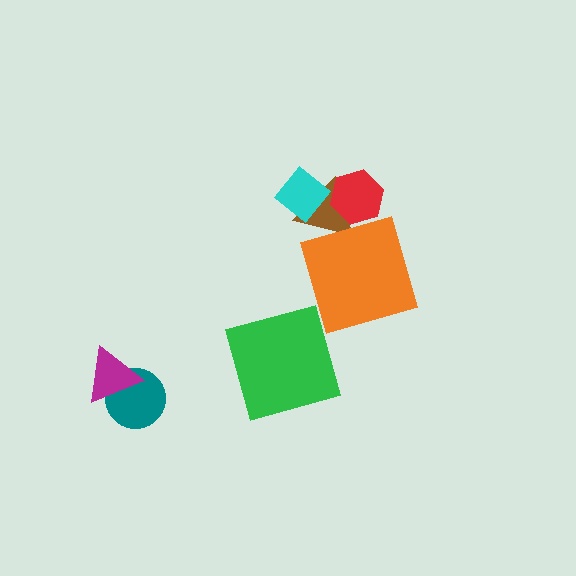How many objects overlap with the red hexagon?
1 object overlaps with the red hexagon.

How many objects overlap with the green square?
0 objects overlap with the green square.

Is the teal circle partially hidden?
Yes, it is partially covered by another shape.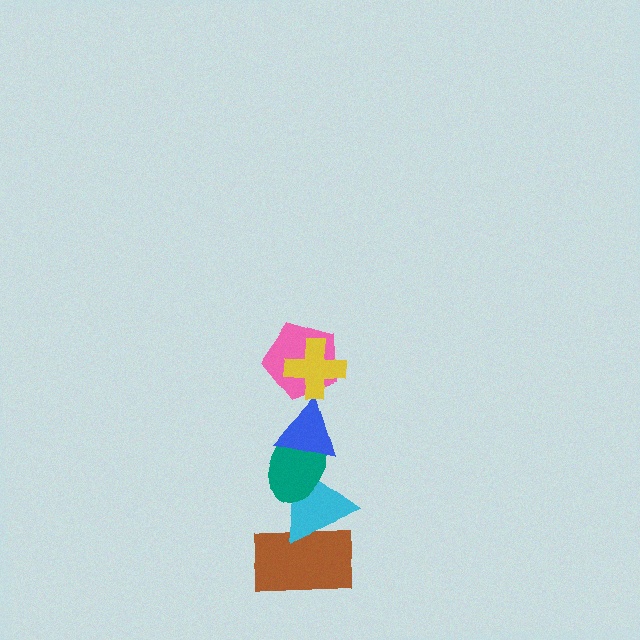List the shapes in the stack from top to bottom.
From top to bottom: the yellow cross, the pink pentagon, the blue triangle, the teal ellipse, the cyan triangle, the brown rectangle.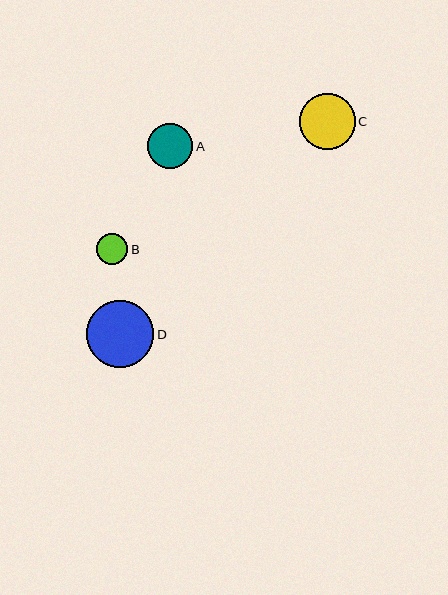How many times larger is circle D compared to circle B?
Circle D is approximately 2.1 times the size of circle B.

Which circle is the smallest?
Circle B is the smallest with a size of approximately 31 pixels.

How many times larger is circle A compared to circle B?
Circle A is approximately 1.4 times the size of circle B.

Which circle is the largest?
Circle D is the largest with a size of approximately 67 pixels.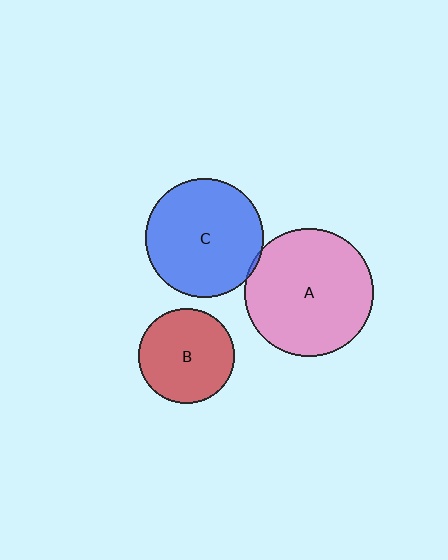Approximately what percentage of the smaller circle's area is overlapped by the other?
Approximately 5%.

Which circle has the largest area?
Circle A (pink).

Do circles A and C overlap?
Yes.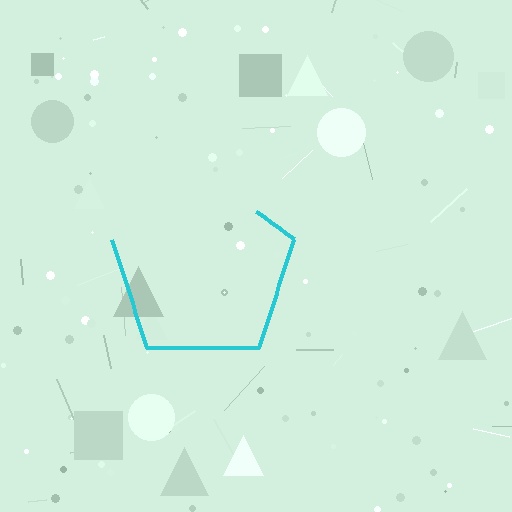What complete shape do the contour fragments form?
The contour fragments form a pentagon.